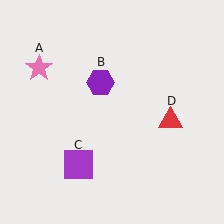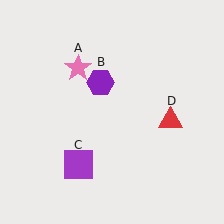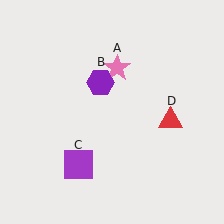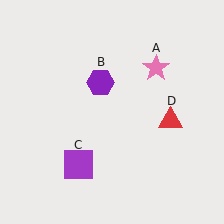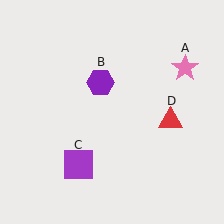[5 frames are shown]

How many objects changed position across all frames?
1 object changed position: pink star (object A).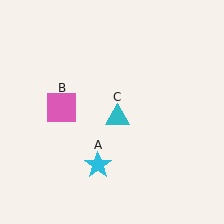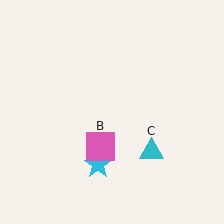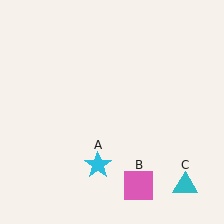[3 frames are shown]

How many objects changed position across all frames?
2 objects changed position: pink square (object B), cyan triangle (object C).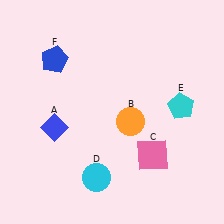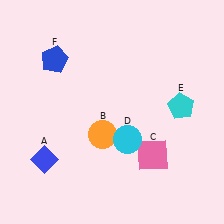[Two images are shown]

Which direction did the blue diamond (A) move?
The blue diamond (A) moved down.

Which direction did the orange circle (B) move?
The orange circle (B) moved left.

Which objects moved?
The objects that moved are: the blue diamond (A), the orange circle (B), the cyan circle (D).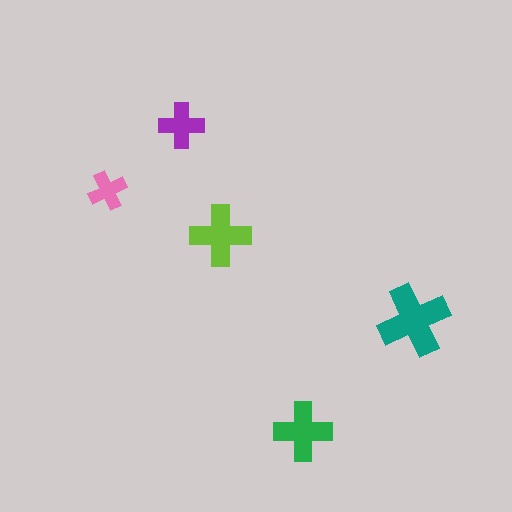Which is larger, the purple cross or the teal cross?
The teal one.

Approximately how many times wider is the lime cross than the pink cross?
About 1.5 times wider.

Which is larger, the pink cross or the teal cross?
The teal one.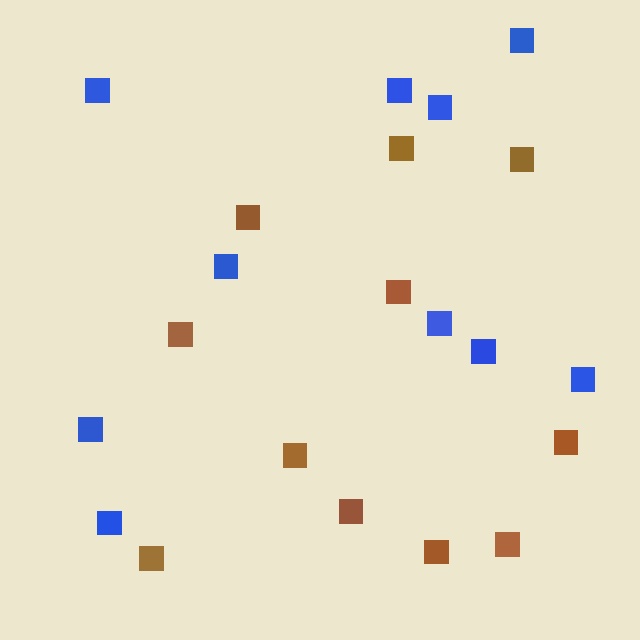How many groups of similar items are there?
There are 2 groups: one group of brown squares (11) and one group of blue squares (10).